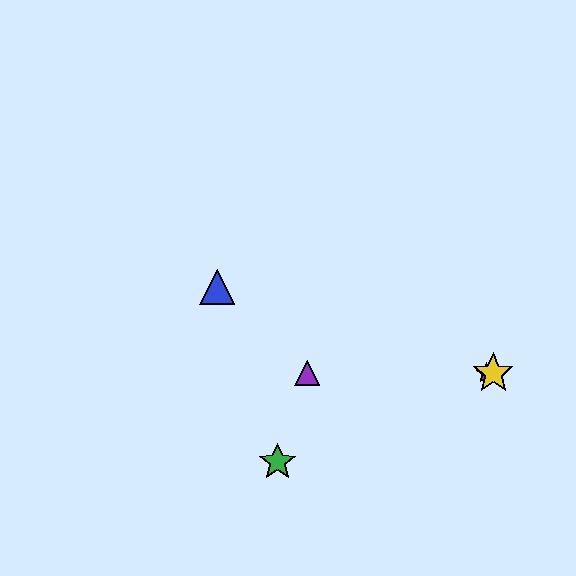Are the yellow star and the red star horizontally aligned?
Yes, both are at y≈373.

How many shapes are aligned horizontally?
3 shapes (the red star, the yellow star, the purple triangle) are aligned horizontally.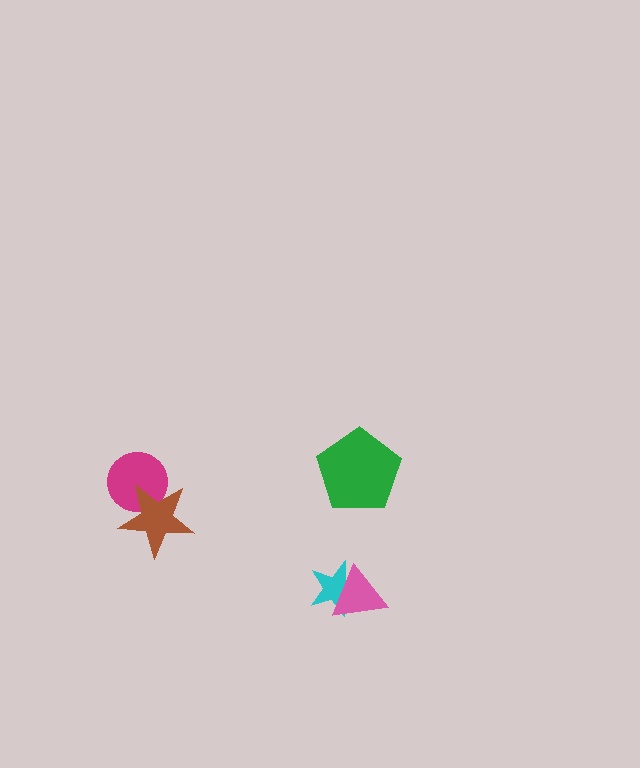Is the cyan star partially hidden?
Yes, it is partially covered by another shape.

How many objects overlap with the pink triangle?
1 object overlaps with the pink triangle.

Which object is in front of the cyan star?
The pink triangle is in front of the cyan star.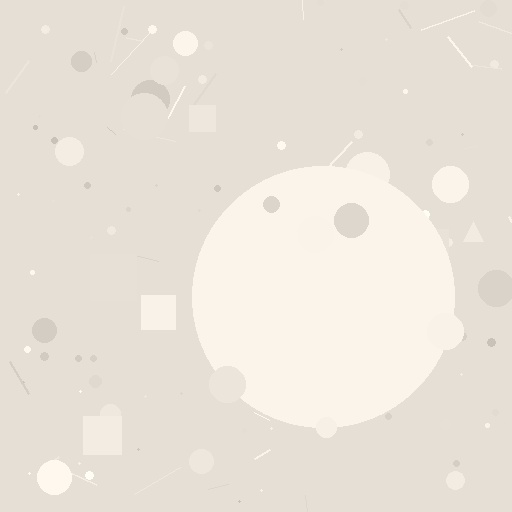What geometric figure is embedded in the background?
A circle is embedded in the background.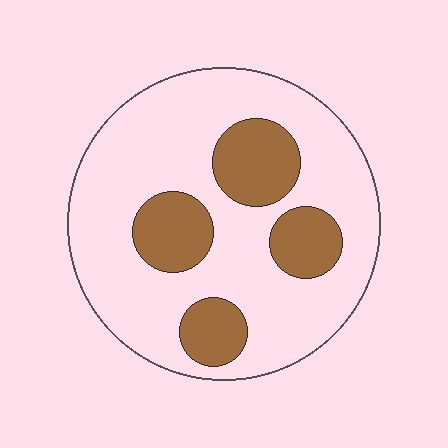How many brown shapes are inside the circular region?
4.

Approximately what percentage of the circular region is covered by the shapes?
Approximately 25%.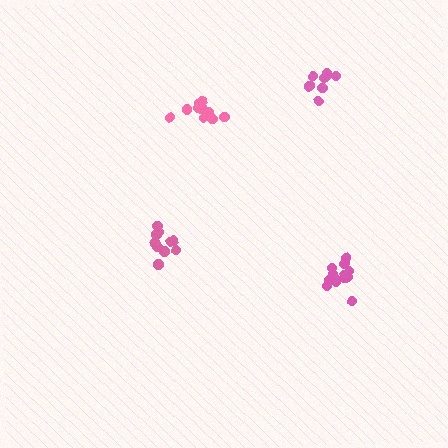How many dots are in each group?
Group 1: 12 dots, Group 2: 14 dots, Group 3: 11 dots, Group 4: 8 dots (45 total).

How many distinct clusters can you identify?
There are 4 distinct clusters.